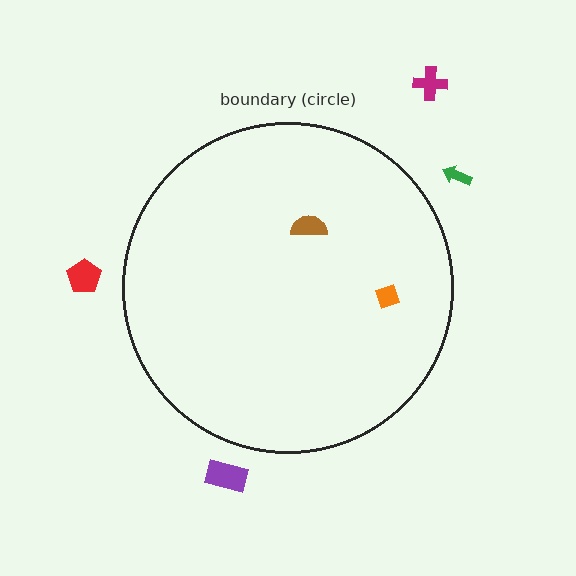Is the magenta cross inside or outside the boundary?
Outside.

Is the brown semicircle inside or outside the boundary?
Inside.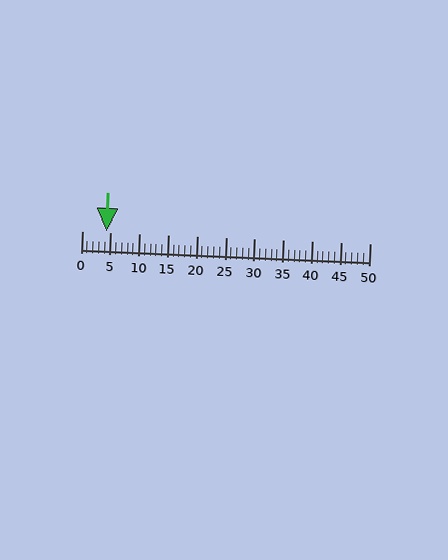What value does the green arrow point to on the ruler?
The green arrow points to approximately 4.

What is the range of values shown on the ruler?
The ruler shows values from 0 to 50.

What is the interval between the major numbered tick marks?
The major tick marks are spaced 5 units apart.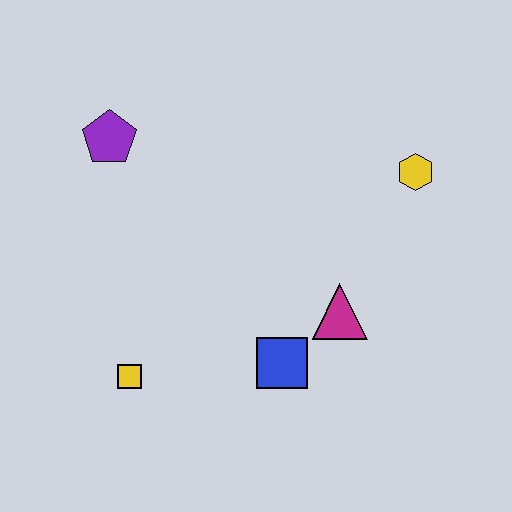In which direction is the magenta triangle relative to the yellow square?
The magenta triangle is to the right of the yellow square.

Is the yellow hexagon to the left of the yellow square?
No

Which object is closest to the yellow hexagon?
The magenta triangle is closest to the yellow hexagon.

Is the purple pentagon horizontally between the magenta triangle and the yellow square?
No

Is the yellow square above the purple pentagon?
No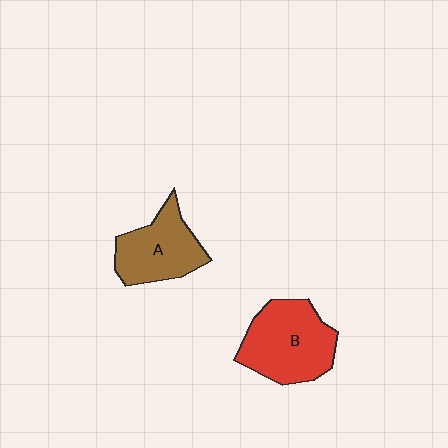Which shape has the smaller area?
Shape A (brown).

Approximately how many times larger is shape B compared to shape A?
Approximately 1.3 times.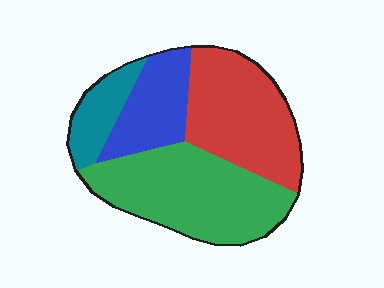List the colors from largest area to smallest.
From largest to smallest: green, red, blue, teal.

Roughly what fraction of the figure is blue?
Blue covers 18% of the figure.